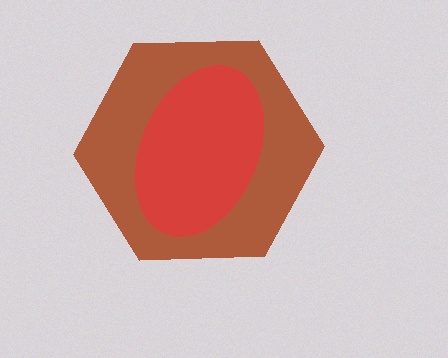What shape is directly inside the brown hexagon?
The red ellipse.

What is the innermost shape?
The red ellipse.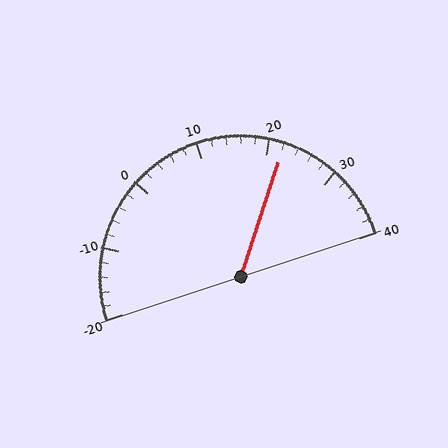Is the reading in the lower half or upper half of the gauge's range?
The reading is in the upper half of the range (-20 to 40).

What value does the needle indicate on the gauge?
The needle indicates approximately 22.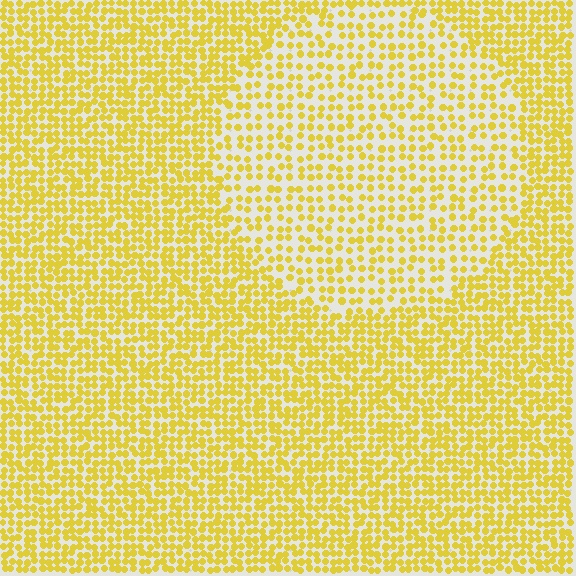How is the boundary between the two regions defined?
The boundary is defined by a change in element density (approximately 1.8x ratio). All elements are the same color, size, and shape.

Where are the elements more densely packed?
The elements are more densely packed outside the circle boundary.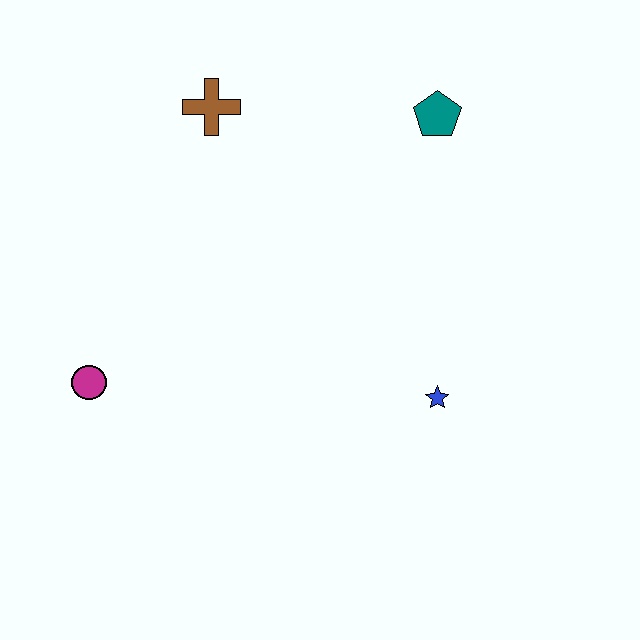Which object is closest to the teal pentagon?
The brown cross is closest to the teal pentagon.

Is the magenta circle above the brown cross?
No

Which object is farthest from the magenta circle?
The teal pentagon is farthest from the magenta circle.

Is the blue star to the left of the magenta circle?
No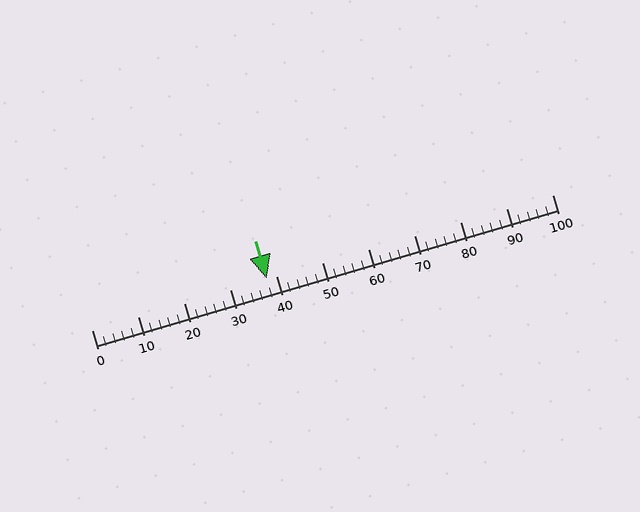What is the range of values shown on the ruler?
The ruler shows values from 0 to 100.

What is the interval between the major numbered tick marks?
The major tick marks are spaced 10 units apart.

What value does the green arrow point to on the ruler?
The green arrow points to approximately 38.